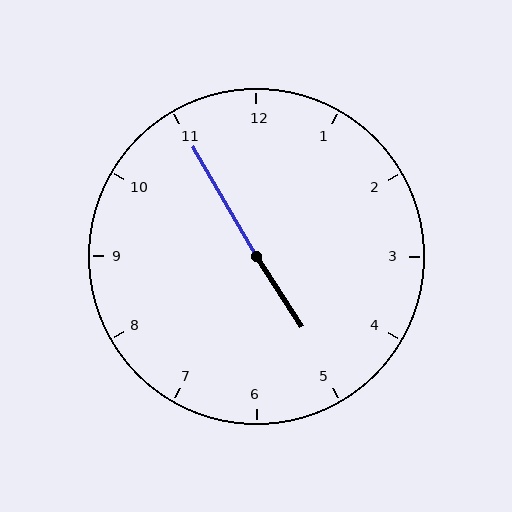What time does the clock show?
4:55.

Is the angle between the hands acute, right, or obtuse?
It is obtuse.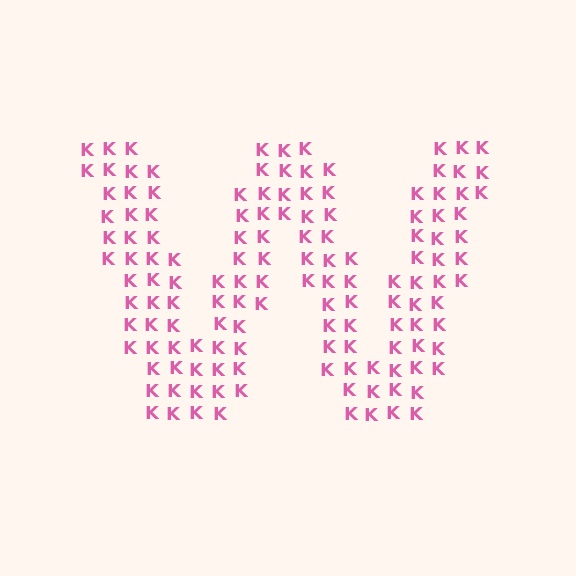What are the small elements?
The small elements are letter K's.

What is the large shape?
The large shape is the letter W.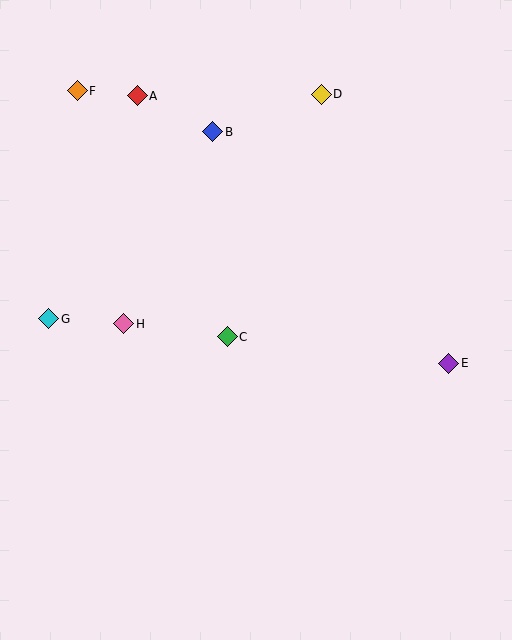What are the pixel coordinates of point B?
Point B is at (213, 132).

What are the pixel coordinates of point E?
Point E is at (449, 363).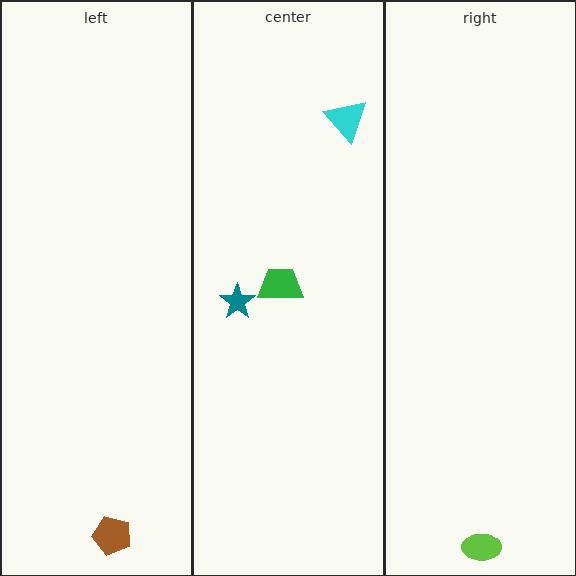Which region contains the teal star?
The center region.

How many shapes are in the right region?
1.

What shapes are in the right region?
The lime ellipse.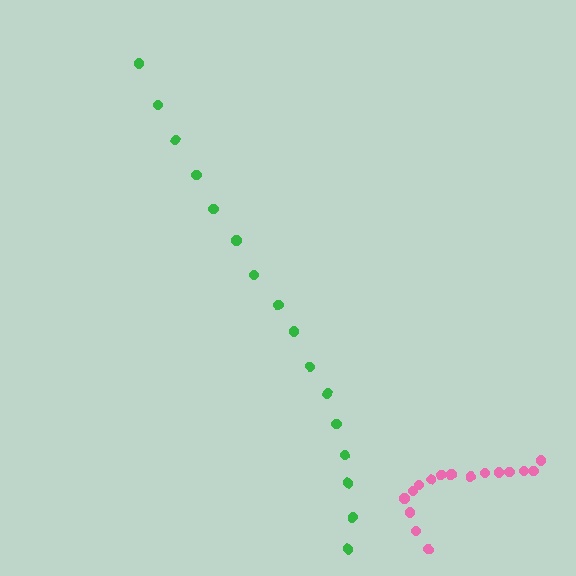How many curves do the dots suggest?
There are 2 distinct paths.